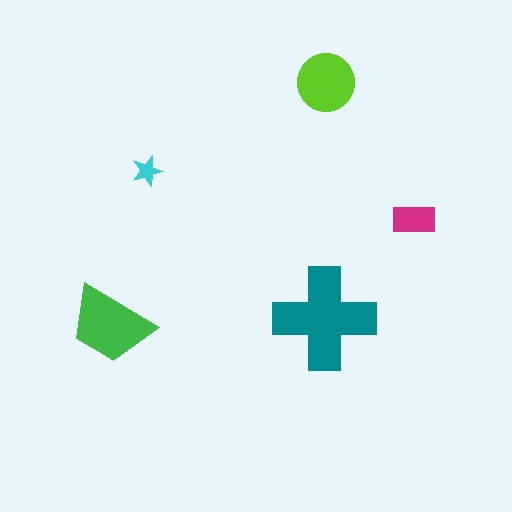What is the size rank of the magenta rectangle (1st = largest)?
4th.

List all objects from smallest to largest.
The cyan star, the magenta rectangle, the lime circle, the green trapezoid, the teal cross.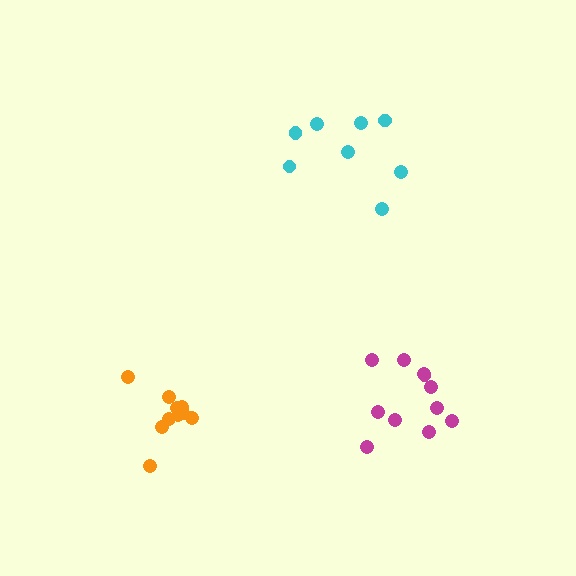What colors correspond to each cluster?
The clusters are colored: cyan, orange, magenta.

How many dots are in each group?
Group 1: 8 dots, Group 2: 10 dots, Group 3: 11 dots (29 total).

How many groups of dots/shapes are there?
There are 3 groups.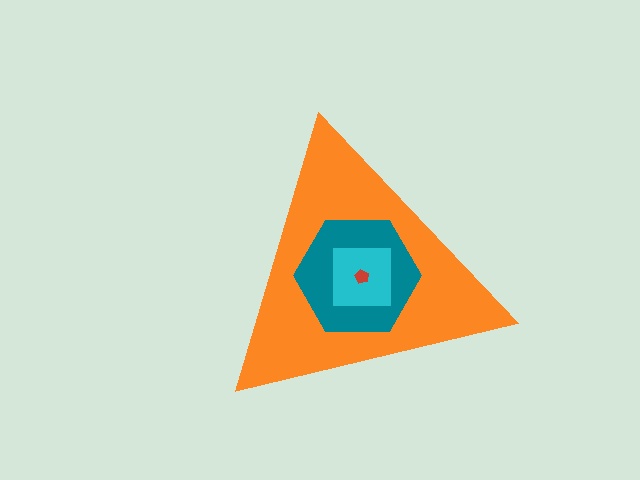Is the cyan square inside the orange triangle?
Yes.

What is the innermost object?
The red pentagon.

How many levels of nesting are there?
4.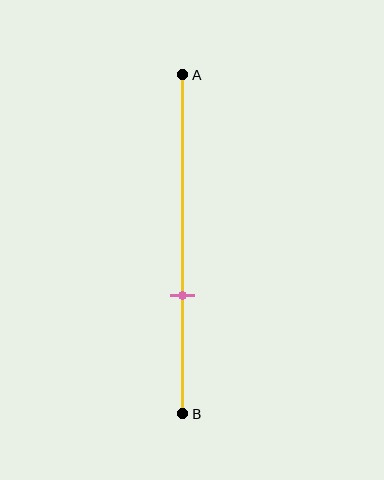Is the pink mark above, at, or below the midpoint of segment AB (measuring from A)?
The pink mark is below the midpoint of segment AB.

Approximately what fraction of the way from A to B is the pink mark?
The pink mark is approximately 65% of the way from A to B.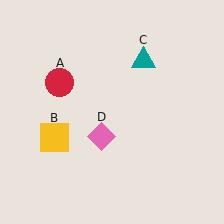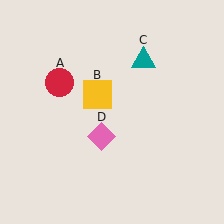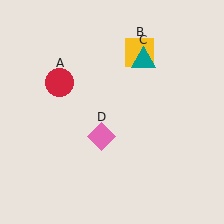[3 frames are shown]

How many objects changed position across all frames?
1 object changed position: yellow square (object B).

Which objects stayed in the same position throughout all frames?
Red circle (object A) and teal triangle (object C) and pink diamond (object D) remained stationary.